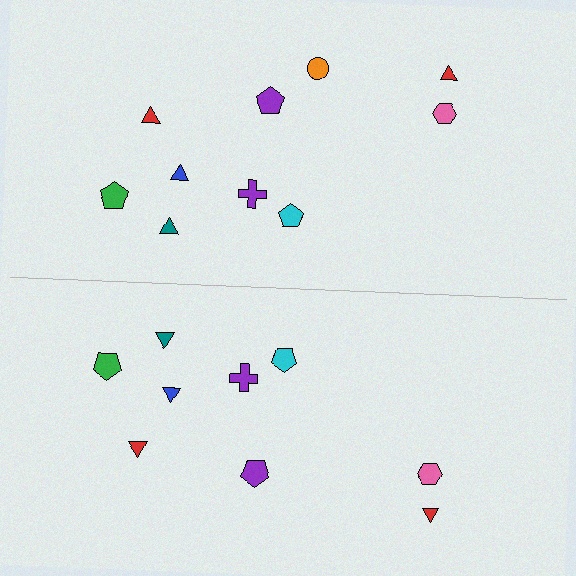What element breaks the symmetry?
A orange circle is missing from the bottom side.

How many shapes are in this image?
There are 19 shapes in this image.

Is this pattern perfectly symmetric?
No, the pattern is not perfectly symmetric. A orange circle is missing from the bottom side.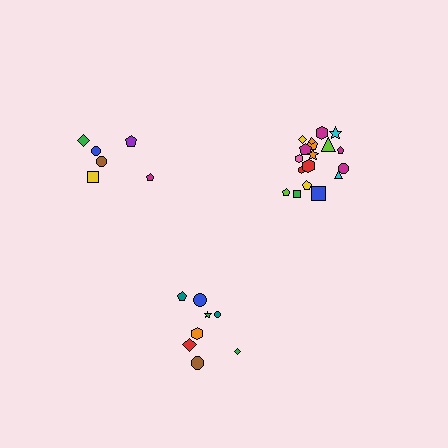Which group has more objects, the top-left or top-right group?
The top-right group.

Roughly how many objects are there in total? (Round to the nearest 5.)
Roughly 30 objects in total.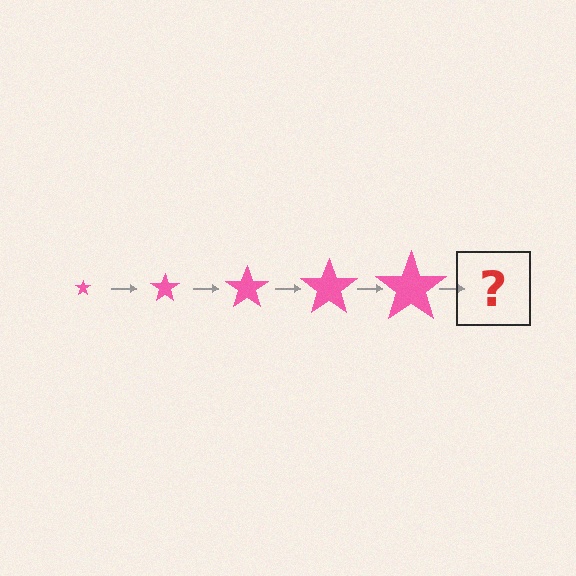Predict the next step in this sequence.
The next step is a pink star, larger than the previous one.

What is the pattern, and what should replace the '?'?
The pattern is that the star gets progressively larger each step. The '?' should be a pink star, larger than the previous one.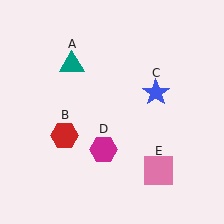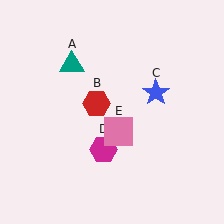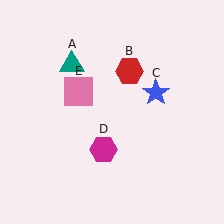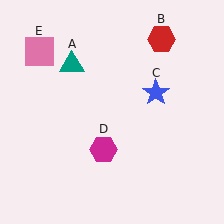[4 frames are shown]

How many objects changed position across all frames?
2 objects changed position: red hexagon (object B), pink square (object E).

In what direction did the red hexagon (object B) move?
The red hexagon (object B) moved up and to the right.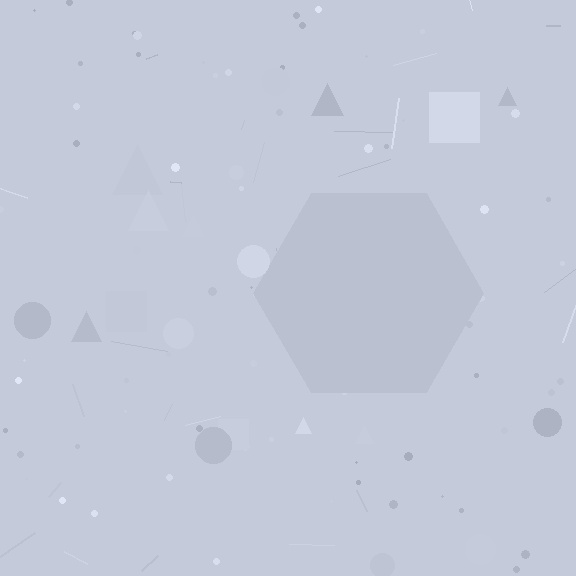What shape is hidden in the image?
A hexagon is hidden in the image.